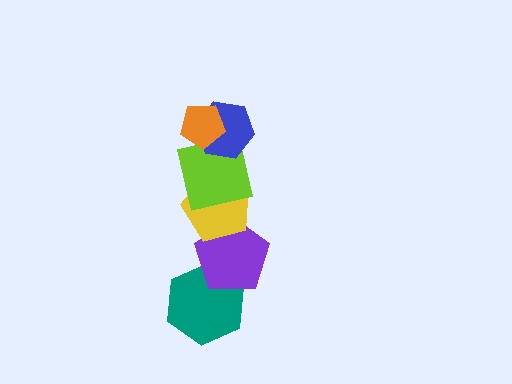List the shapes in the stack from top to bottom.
From top to bottom: the orange pentagon, the blue hexagon, the lime square, the yellow pentagon, the purple pentagon, the teal hexagon.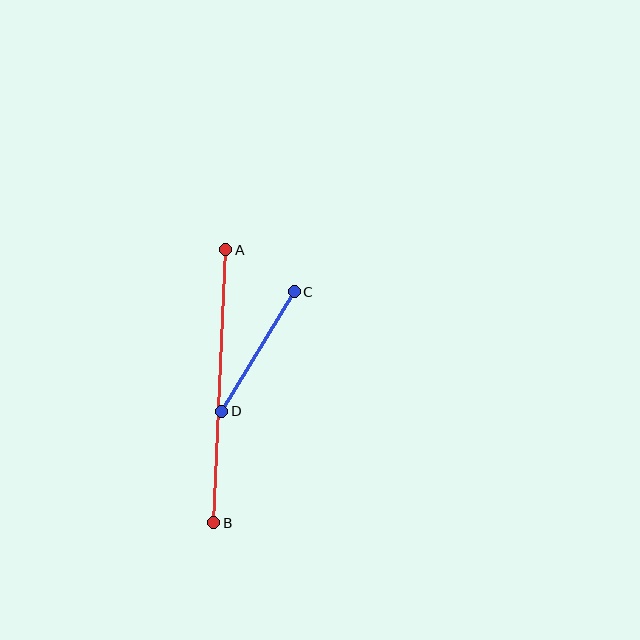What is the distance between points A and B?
The distance is approximately 273 pixels.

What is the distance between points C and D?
The distance is approximately 140 pixels.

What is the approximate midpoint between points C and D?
The midpoint is at approximately (258, 352) pixels.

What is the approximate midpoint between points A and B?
The midpoint is at approximately (220, 386) pixels.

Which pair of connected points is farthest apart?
Points A and B are farthest apart.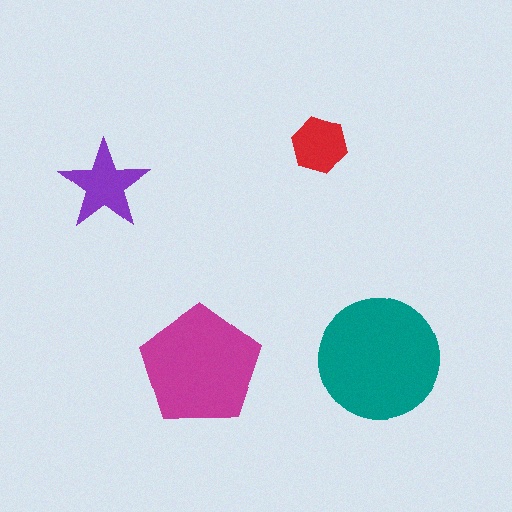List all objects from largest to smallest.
The teal circle, the magenta pentagon, the purple star, the red hexagon.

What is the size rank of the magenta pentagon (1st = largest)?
2nd.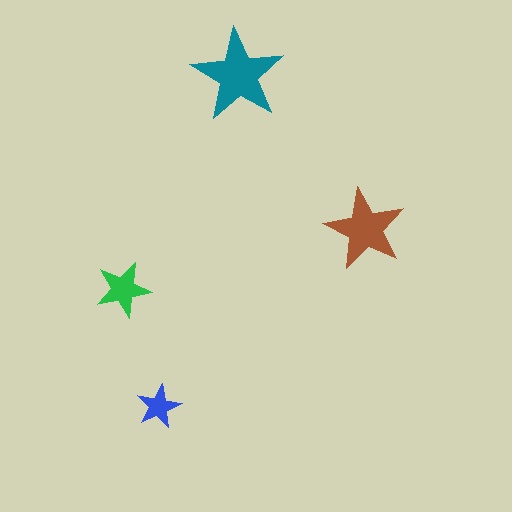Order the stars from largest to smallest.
the teal one, the brown one, the green one, the blue one.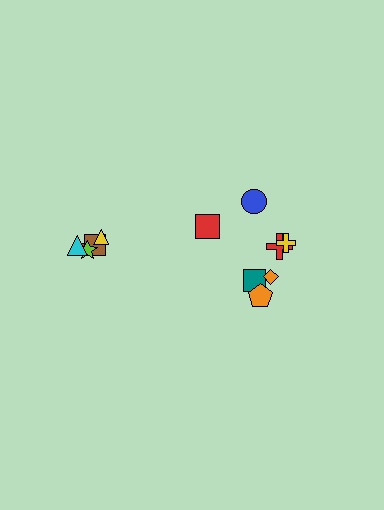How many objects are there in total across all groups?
There are 12 objects.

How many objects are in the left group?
There are 5 objects.